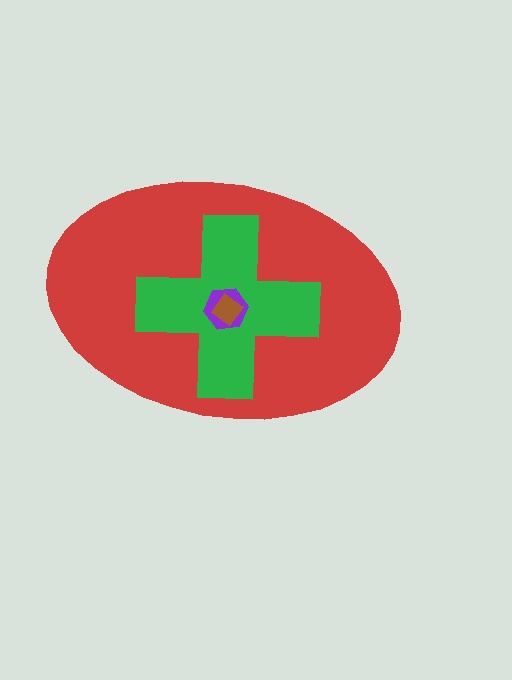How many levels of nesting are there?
4.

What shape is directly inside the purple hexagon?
The brown diamond.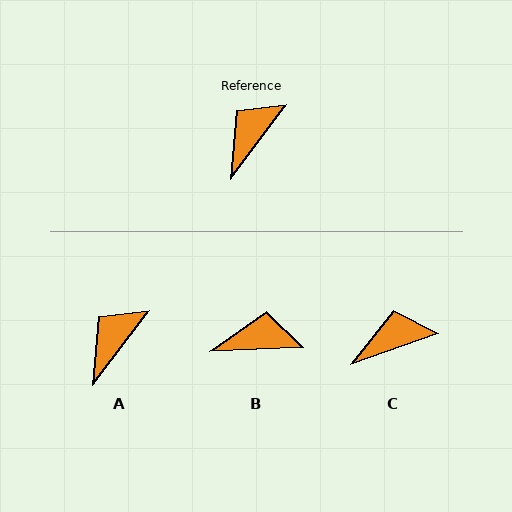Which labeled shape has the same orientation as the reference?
A.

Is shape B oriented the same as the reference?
No, it is off by about 50 degrees.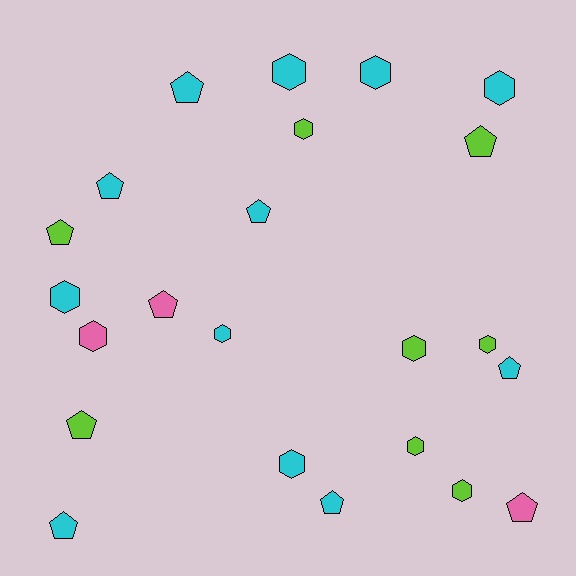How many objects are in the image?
There are 23 objects.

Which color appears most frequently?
Cyan, with 12 objects.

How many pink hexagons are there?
There is 1 pink hexagon.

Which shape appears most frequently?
Hexagon, with 12 objects.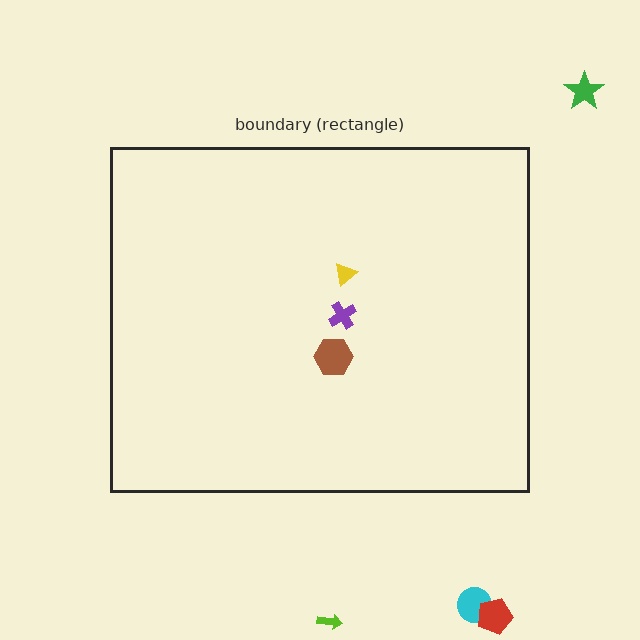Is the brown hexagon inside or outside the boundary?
Inside.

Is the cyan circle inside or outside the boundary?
Outside.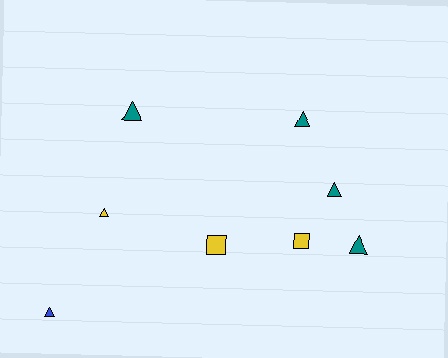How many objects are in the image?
There are 8 objects.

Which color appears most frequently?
Teal, with 4 objects.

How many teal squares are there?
There are no teal squares.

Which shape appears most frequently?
Triangle, with 6 objects.